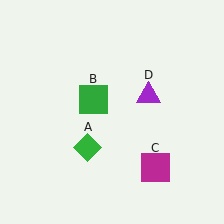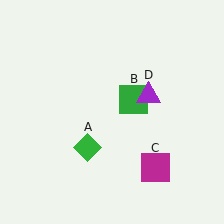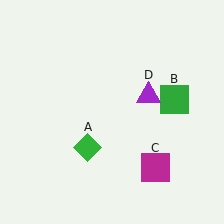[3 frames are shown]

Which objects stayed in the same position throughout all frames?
Green diamond (object A) and magenta square (object C) and purple triangle (object D) remained stationary.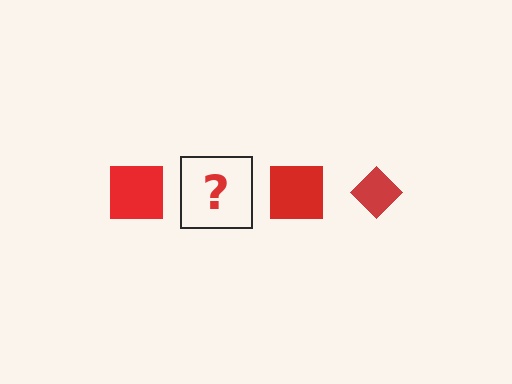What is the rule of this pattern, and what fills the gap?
The rule is that the pattern cycles through square, diamond shapes in red. The gap should be filled with a red diamond.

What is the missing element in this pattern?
The missing element is a red diamond.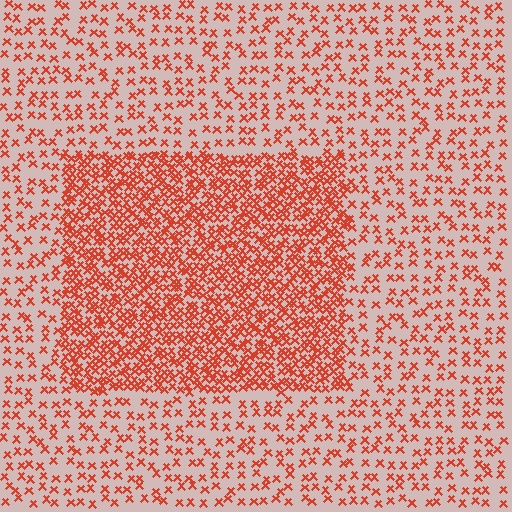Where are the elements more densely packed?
The elements are more densely packed inside the rectangle boundary.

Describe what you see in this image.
The image contains small red elements arranged at two different densities. A rectangle-shaped region is visible where the elements are more densely packed than the surrounding area.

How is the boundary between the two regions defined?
The boundary is defined by a change in element density (approximately 2.6x ratio). All elements are the same color, size, and shape.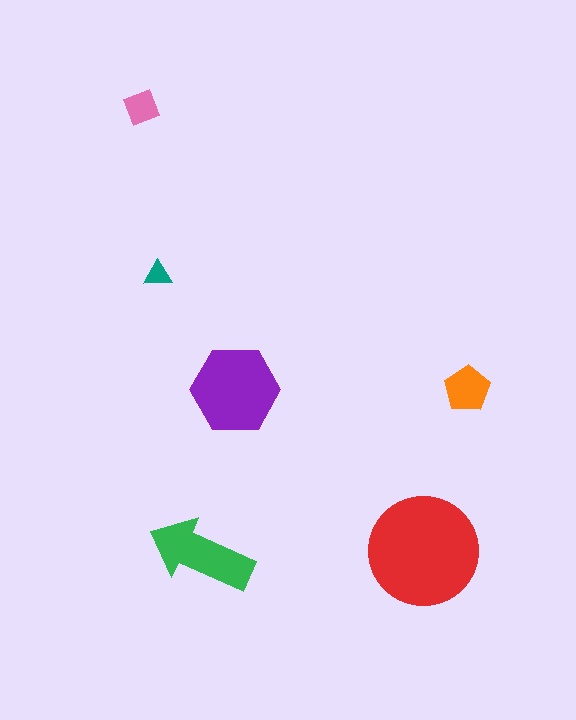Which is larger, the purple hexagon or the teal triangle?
The purple hexagon.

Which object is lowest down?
The green arrow is bottommost.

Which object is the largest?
The red circle.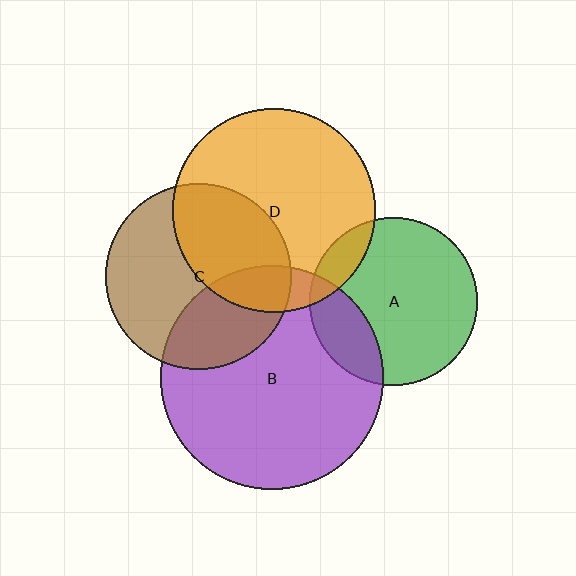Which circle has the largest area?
Circle B (purple).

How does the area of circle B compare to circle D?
Approximately 1.2 times.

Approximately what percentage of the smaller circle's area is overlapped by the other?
Approximately 35%.